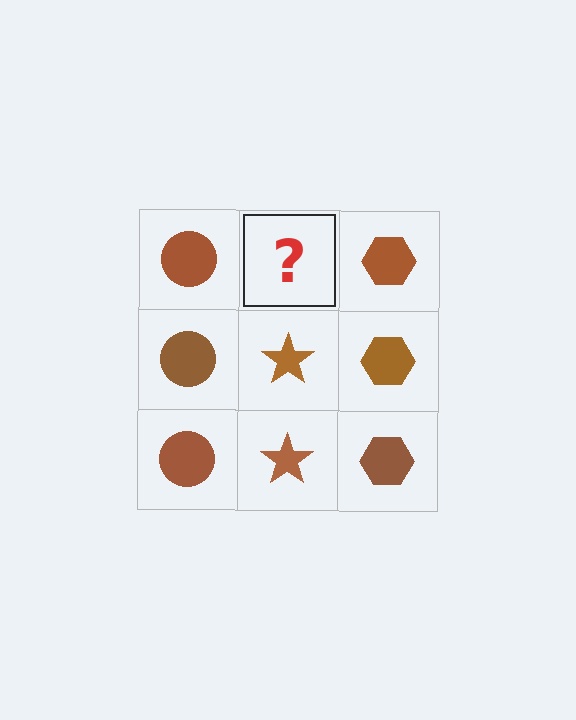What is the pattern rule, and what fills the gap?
The rule is that each column has a consistent shape. The gap should be filled with a brown star.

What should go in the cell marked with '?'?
The missing cell should contain a brown star.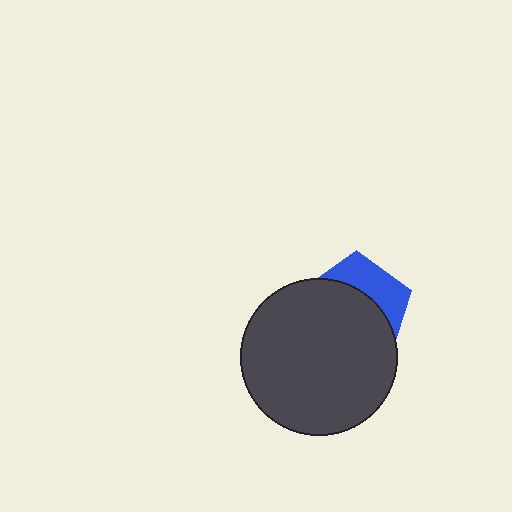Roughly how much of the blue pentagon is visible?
A small part of it is visible (roughly 34%).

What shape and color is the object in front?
The object in front is a dark gray circle.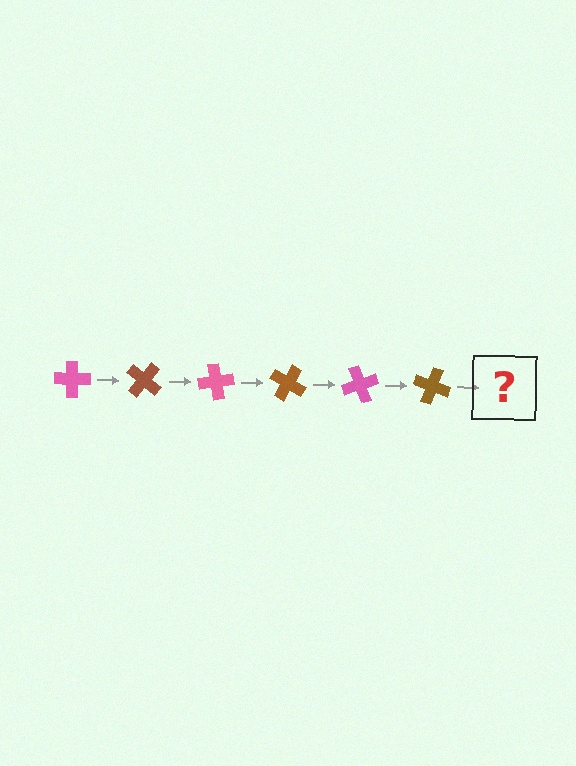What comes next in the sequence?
The next element should be a pink cross, rotated 240 degrees from the start.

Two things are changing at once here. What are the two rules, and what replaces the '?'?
The two rules are that it rotates 40 degrees each step and the color cycles through pink and brown. The '?' should be a pink cross, rotated 240 degrees from the start.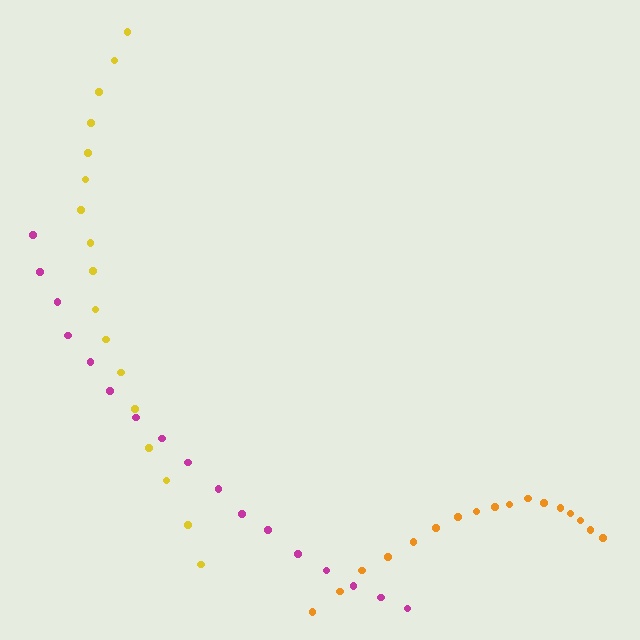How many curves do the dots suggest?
There are 3 distinct paths.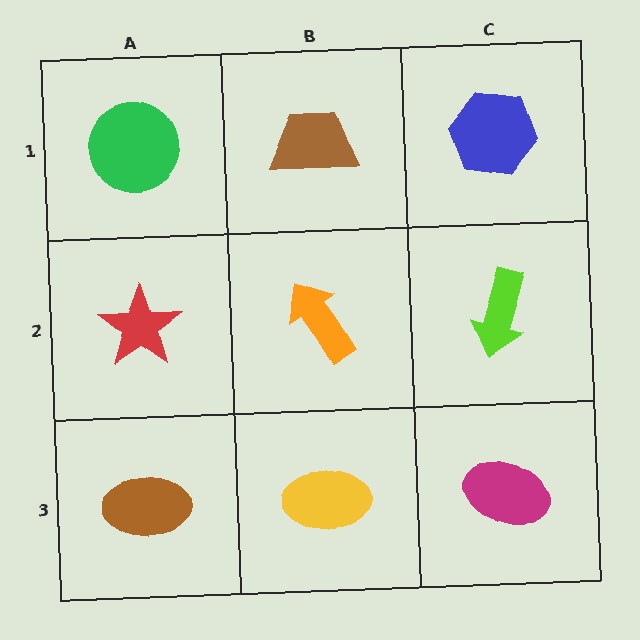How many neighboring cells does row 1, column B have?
3.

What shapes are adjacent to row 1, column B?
An orange arrow (row 2, column B), a green circle (row 1, column A), a blue hexagon (row 1, column C).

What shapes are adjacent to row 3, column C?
A lime arrow (row 2, column C), a yellow ellipse (row 3, column B).